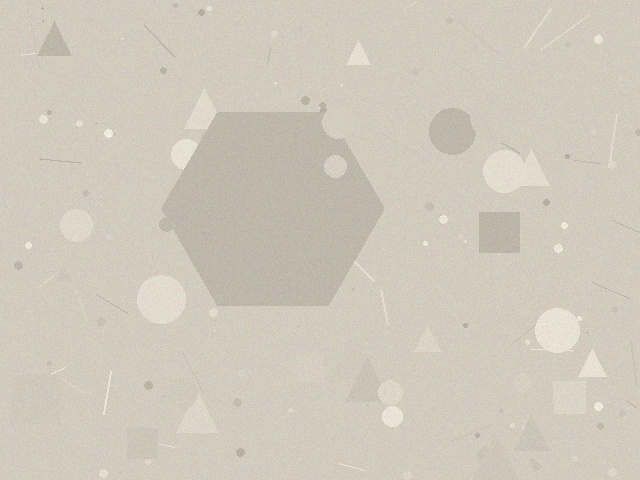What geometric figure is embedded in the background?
A hexagon is embedded in the background.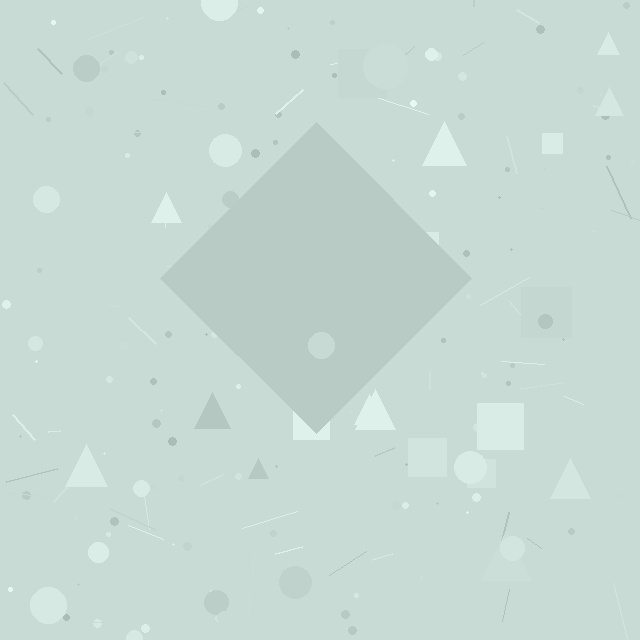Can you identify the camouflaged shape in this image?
The camouflaged shape is a diamond.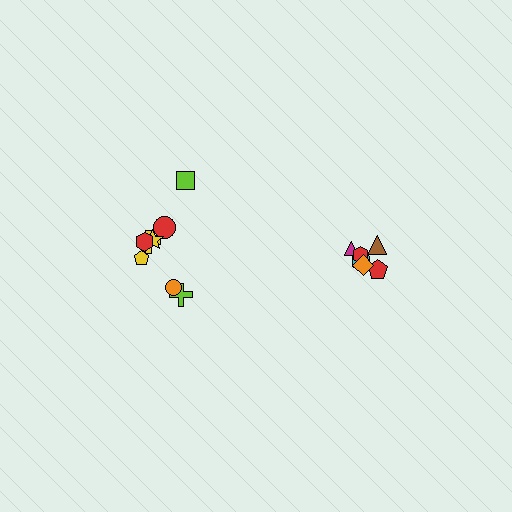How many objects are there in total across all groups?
There are 14 objects.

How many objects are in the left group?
There are 8 objects.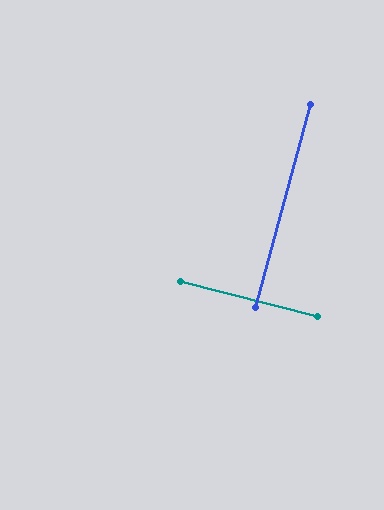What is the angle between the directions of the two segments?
Approximately 89 degrees.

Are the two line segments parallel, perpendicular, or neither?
Perpendicular — they meet at approximately 89°.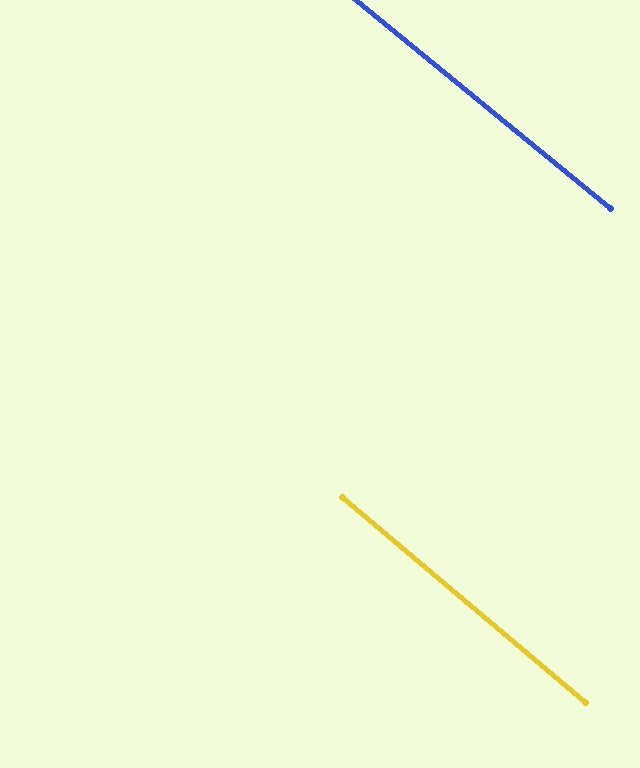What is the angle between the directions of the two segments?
Approximately 1 degree.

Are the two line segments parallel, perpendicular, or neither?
Parallel — their directions differ by only 0.8°.